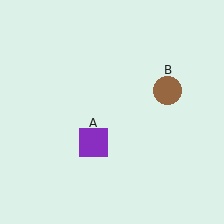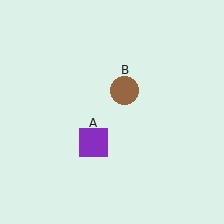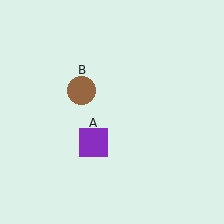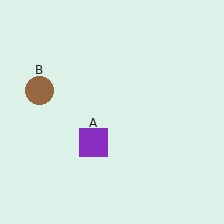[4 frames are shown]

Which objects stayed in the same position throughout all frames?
Purple square (object A) remained stationary.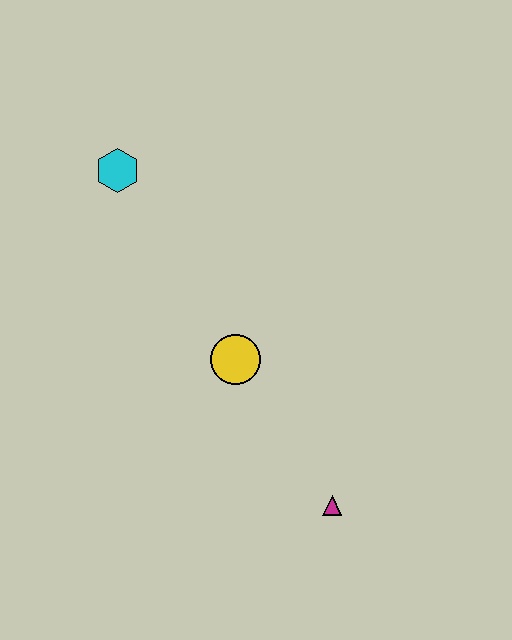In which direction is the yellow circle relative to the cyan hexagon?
The yellow circle is below the cyan hexagon.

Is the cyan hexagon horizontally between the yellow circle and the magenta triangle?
No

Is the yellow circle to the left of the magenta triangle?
Yes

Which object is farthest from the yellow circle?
The cyan hexagon is farthest from the yellow circle.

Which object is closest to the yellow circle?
The magenta triangle is closest to the yellow circle.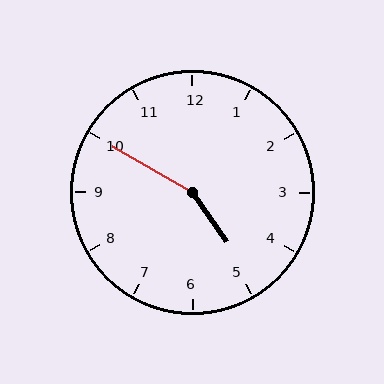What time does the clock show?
4:50.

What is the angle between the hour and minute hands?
Approximately 155 degrees.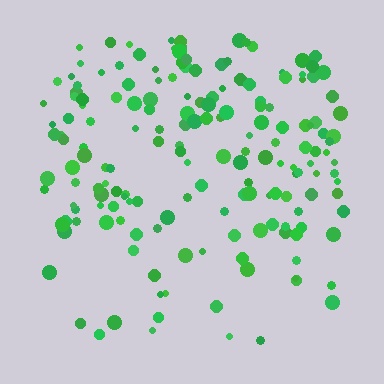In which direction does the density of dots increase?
From bottom to top, with the top side densest.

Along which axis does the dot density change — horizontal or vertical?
Vertical.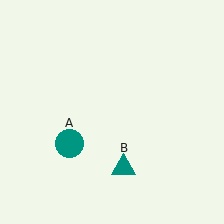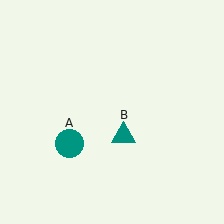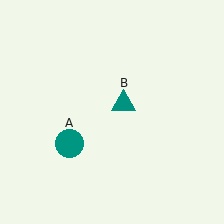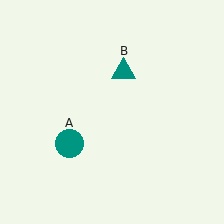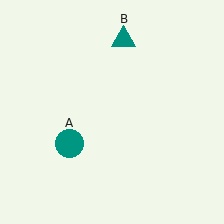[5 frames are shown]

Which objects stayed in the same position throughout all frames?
Teal circle (object A) remained stationary.